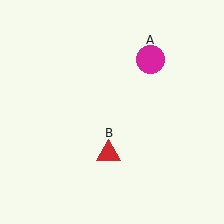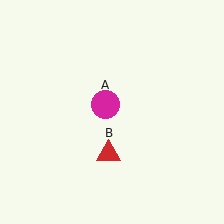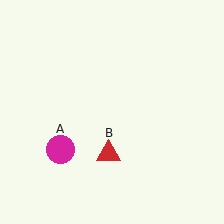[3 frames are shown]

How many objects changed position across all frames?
1 object changed position: magenta circle (object A).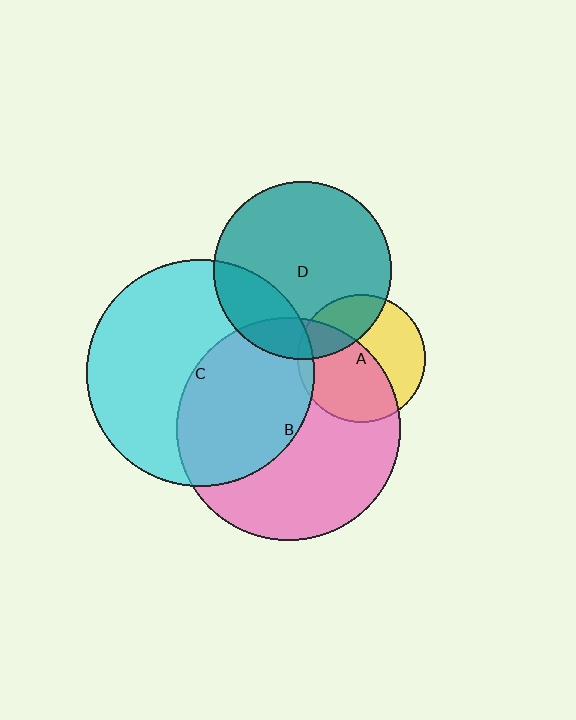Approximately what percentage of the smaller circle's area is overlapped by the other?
Approximately 5%.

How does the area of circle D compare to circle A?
Approximately 1.9 times.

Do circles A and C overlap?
Yes.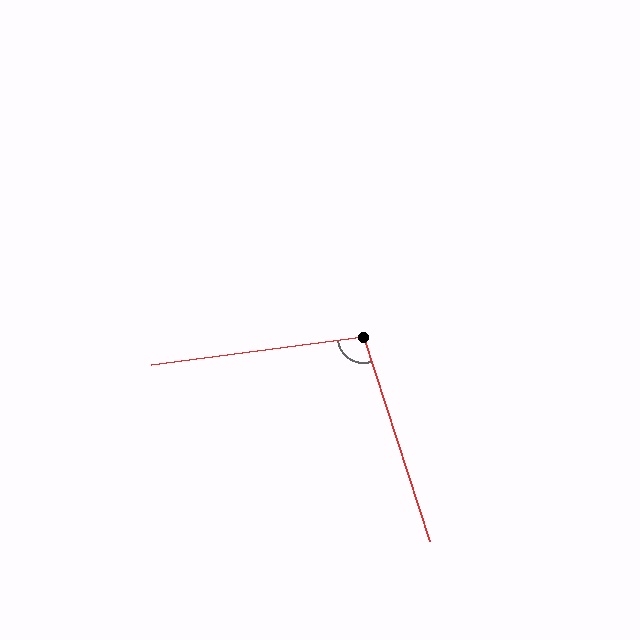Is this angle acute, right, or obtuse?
It is obtuse.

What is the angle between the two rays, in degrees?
Approximately 101 degrees.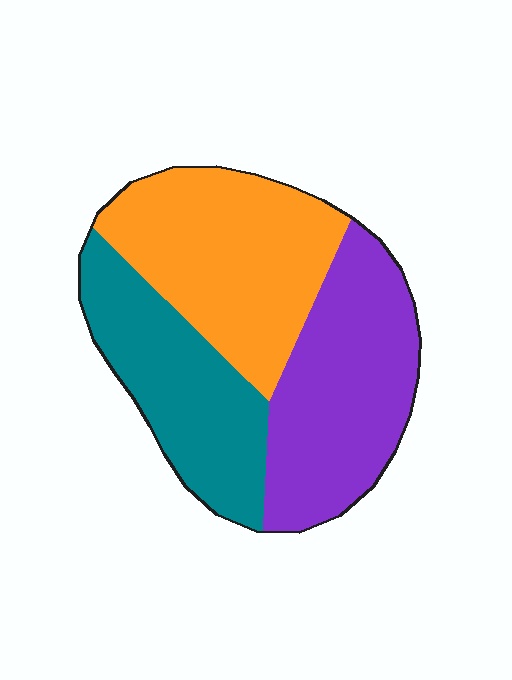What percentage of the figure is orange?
Orange takes up between a third and a half of the figure.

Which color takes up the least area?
Teal, at roughly 30%.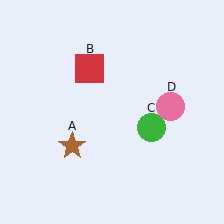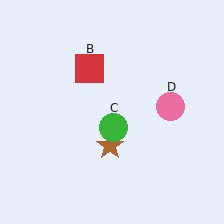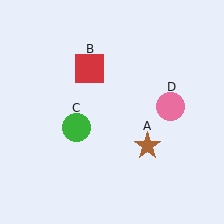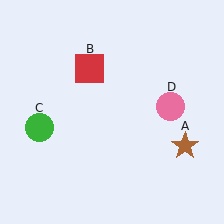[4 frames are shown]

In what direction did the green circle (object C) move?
The green circle (object C) moved left.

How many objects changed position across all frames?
2 objects changed position: brown star (object A), green circle (object C).